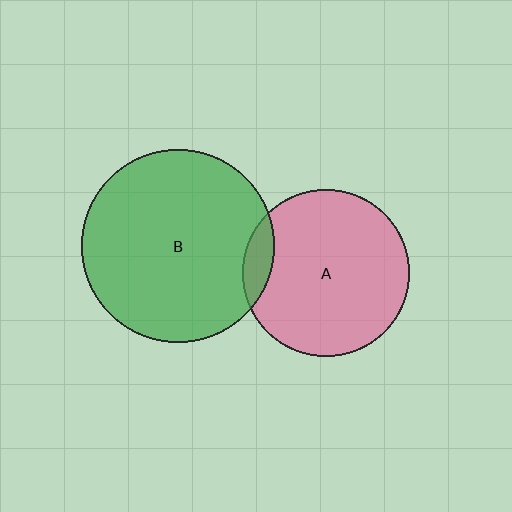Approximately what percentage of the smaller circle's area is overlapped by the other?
Approximately 10%.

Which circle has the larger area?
Circle B (green).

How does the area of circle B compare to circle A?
Approximately 1.3 times.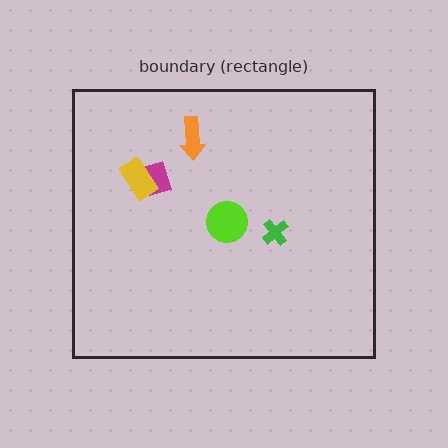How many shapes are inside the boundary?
5 inside, 0 outside.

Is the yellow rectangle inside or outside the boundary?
Inside.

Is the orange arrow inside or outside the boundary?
Inside.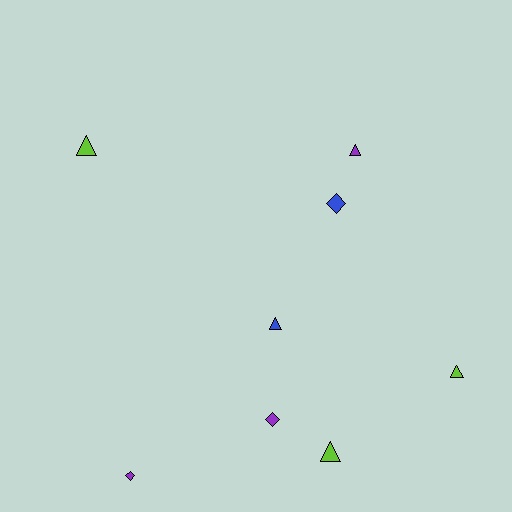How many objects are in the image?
There are 8 objects.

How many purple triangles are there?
There is 1 purple triangle.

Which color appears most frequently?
Lime, with 3 objects.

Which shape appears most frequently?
Triangle, with 5 objects.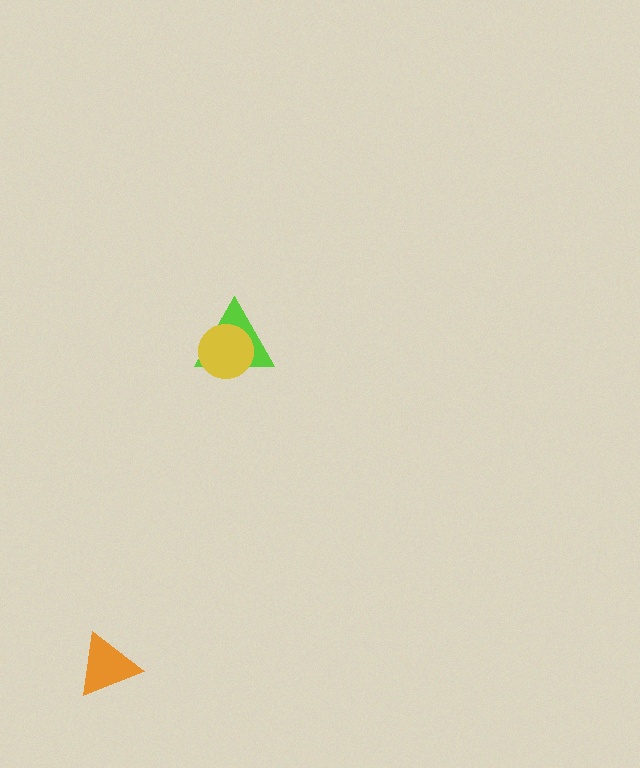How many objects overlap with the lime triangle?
1 object overlaps with the lime triangle.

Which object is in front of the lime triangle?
The yellow circle is in front of the lime triangle.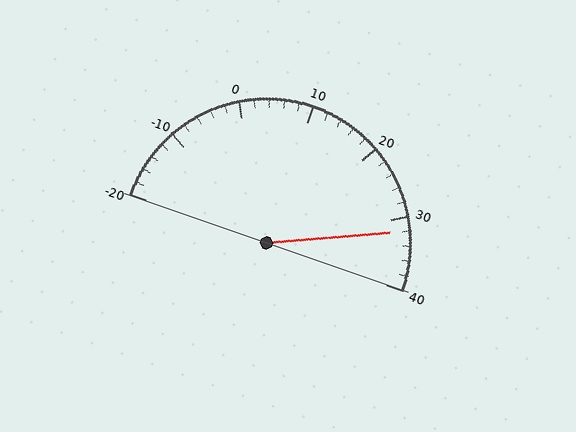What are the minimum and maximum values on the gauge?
The gauge ranges from -20 to 40.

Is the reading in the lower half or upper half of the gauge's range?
The reading is in the upper half of the range (-20 to 40).